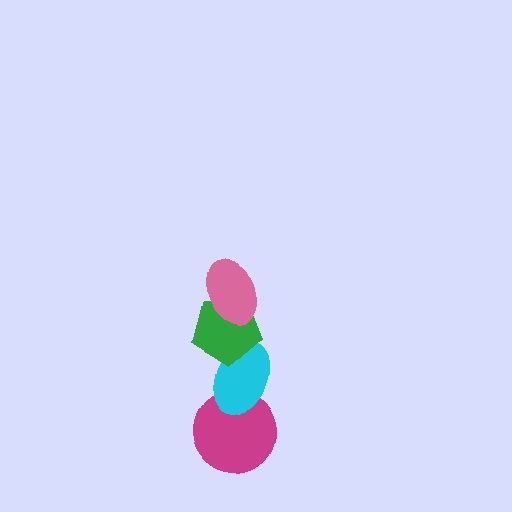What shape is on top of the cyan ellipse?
The green pentagon is on top of the cyan ellipse.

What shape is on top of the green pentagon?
The pink ellipse is on top of the green pentagon.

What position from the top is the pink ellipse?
The pink ellipse is 1st from the top.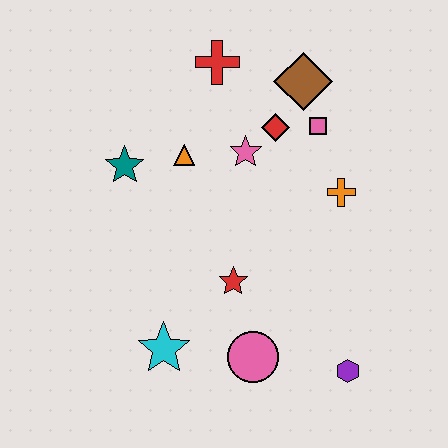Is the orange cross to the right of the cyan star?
Yes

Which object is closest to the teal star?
The orange triangle is closest to the teal star.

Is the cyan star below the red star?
Yes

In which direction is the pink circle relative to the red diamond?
The pink circle is below the red diamond.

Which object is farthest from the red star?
The red cross is farthest from the red star.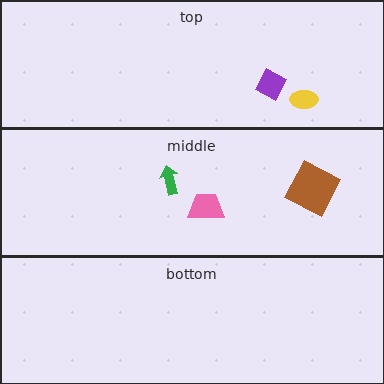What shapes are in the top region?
The yellow ellipse, the purple diamond.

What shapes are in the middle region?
The pink trapezoid, the green arrow, the brown square.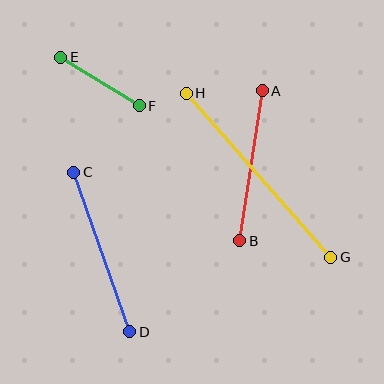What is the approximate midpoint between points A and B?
The midpoint is at approximately (251, 166) pixels.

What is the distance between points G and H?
The distance is approximately 218 pixels.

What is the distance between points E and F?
The distance is approximately 92 pixels.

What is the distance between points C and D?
The distance is approximately 169 pixels.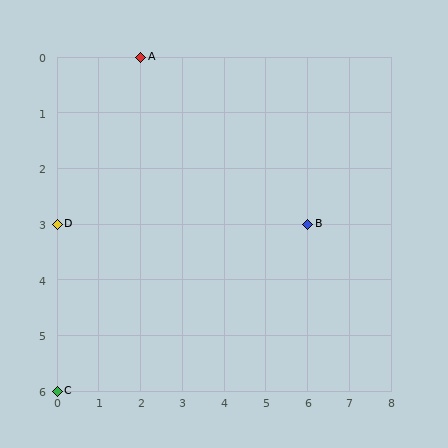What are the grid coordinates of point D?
Point D is at grid coordinates (0, 3).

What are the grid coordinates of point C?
Point C is at grid coordinates (0, 6).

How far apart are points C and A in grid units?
Points C and A are 2 columns and 6 rows apart (about 6.3 grid units diagonally).